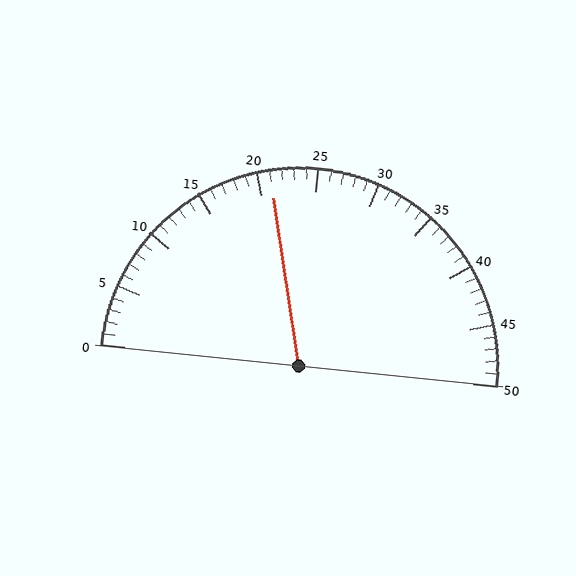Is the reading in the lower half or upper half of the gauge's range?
The reading is in the lower half of the range (0 to 50).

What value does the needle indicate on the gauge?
The needle indicates approximately 21.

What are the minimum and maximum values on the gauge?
The gauge ranges from 0 to 50.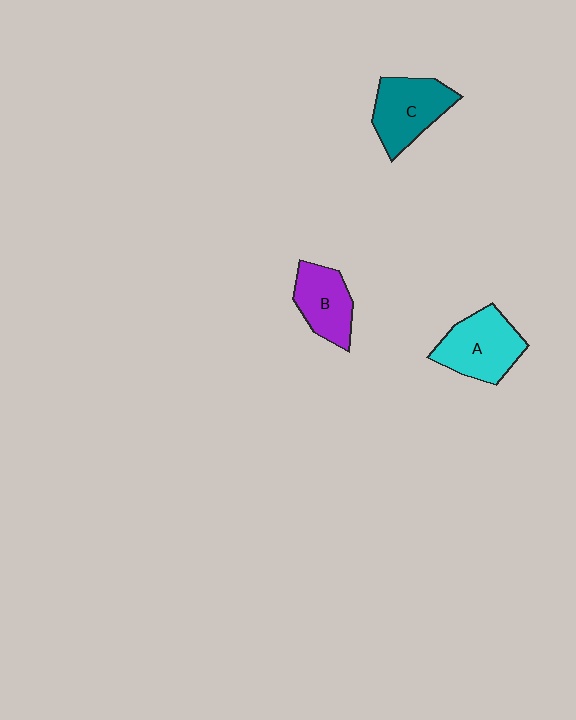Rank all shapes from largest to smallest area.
From largest to smallest: A (cyan), C (teal), B (purple).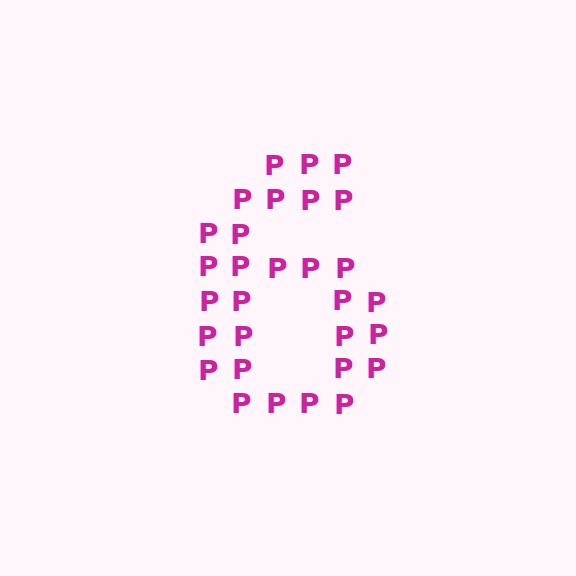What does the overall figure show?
The overall figure shows the digit 6.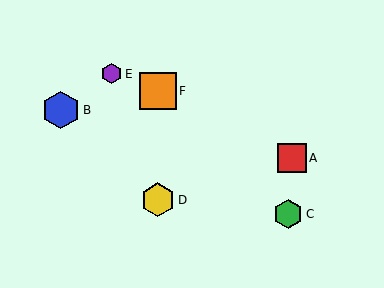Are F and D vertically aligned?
Yes, both are at x≈158.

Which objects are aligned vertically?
Objects D, F are aligned vertically.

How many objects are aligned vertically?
2 objects (D, F) are aligned vertically.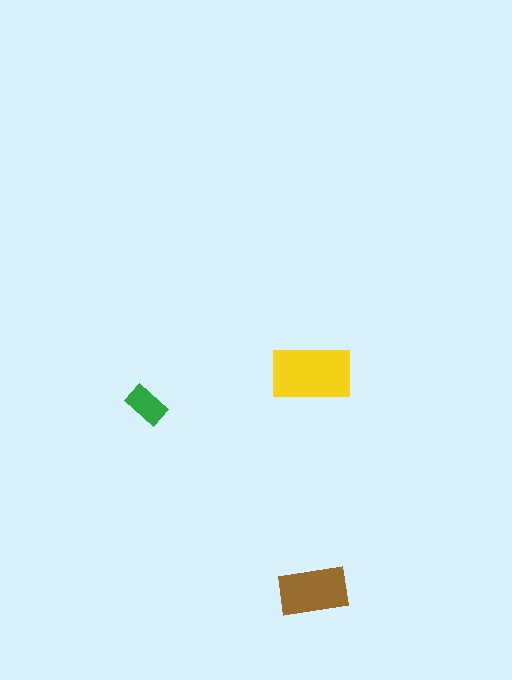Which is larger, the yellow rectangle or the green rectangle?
The yellow one.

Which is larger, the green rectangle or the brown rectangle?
The brown one.